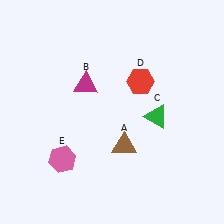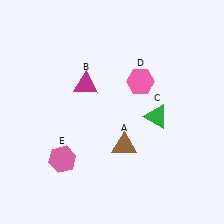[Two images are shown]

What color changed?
The hexagon (D) changed from red in Image 1 to pink in Image 2.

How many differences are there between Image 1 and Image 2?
There is 1 difference between the two images.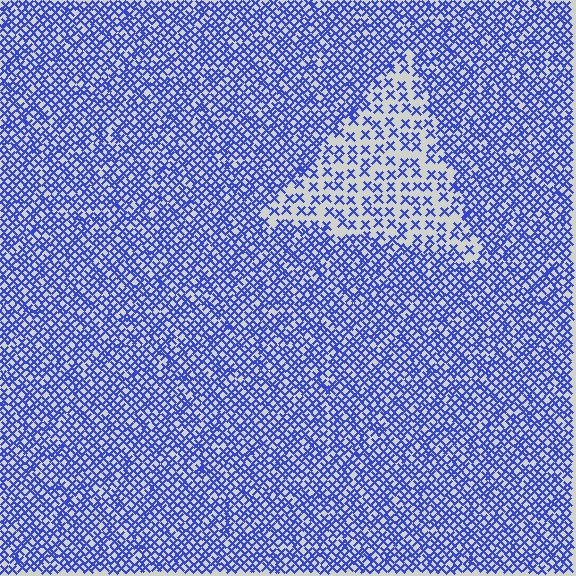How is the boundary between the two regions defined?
The boundary is defined by a change in element density (approximately 2.3x ratio). All elements are the same color, size, and shape.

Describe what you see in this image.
The image contains small blue elements arranged at two different densities. A triangle-shaped region is visible where the elements are less densely packed than the surrounding area.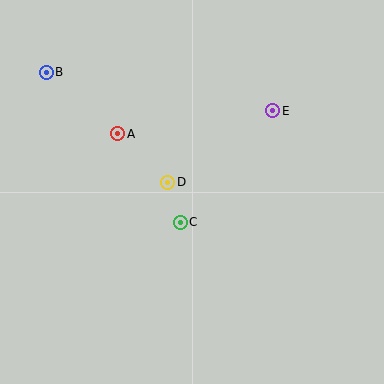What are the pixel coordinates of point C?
Point C is at (180, 222).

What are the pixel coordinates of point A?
Point A is at (118, 134).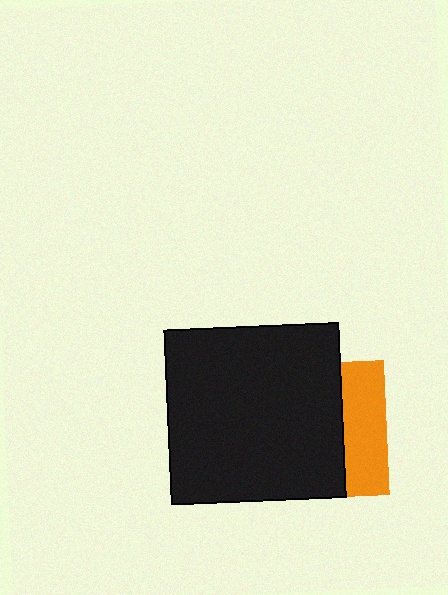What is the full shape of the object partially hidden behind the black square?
The partially hidden object is an orange square.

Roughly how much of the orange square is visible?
A small part of it is visible (roughly 32%).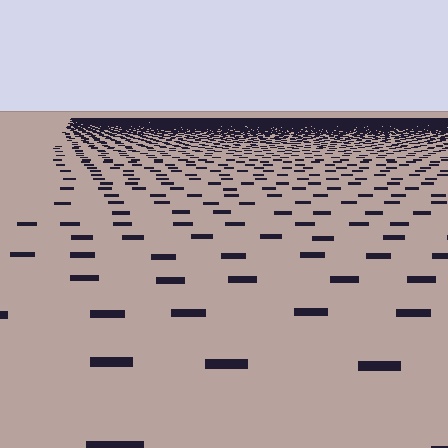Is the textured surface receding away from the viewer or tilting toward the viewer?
The surface is receding away from the viewer. Texture elements get smaller and denser toward the top.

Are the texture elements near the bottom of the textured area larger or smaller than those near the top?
Larger. Near the bottom, elements are closer to the viewer and appear at a bigger on-screen size.